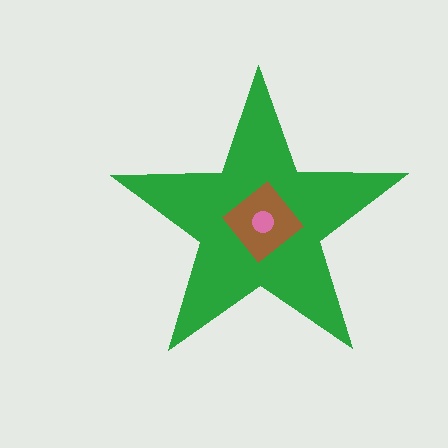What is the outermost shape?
The green star.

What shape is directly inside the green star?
The brown diamond.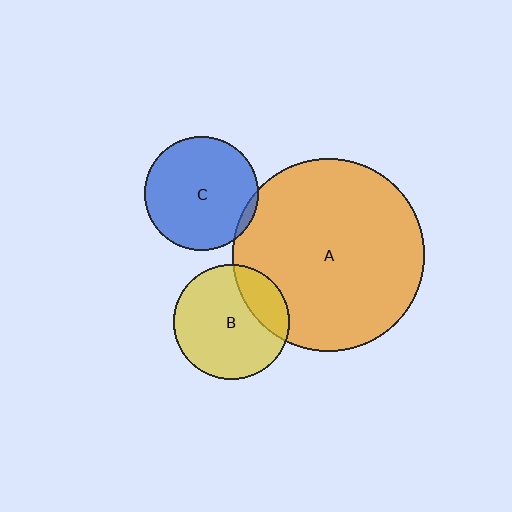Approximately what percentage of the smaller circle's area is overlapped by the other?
Approximately 5%.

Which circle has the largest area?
Circle A (orange).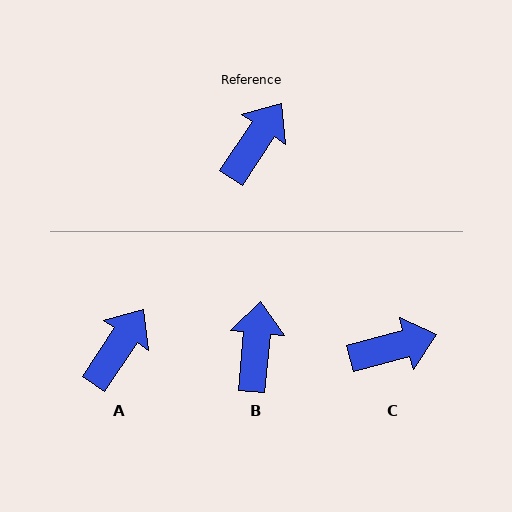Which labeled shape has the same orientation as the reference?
A.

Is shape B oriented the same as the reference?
No, it is off by about 28 degrees.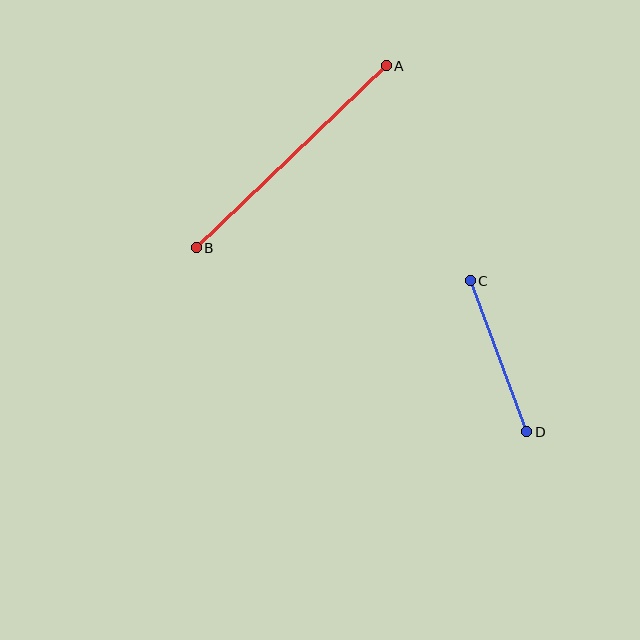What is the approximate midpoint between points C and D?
The midpoint is at approximately (499, 356) pixels.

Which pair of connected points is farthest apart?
Points A and B are farthest apart.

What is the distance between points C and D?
The distance is approximately 161 pixels.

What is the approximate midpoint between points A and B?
The midpoint is at approximately (291, 157) pixels.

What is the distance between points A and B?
The distance is approximately 263 pixels.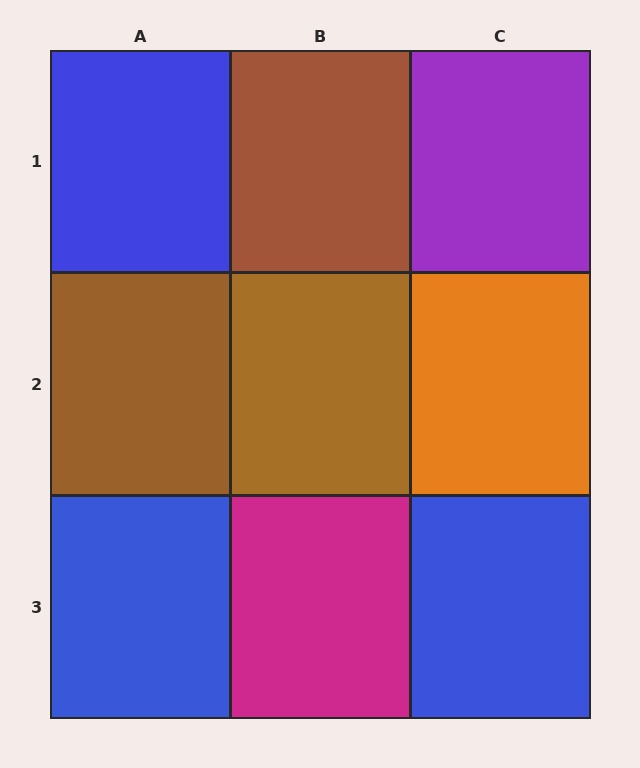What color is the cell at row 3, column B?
Magenta.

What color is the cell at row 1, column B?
Brown.